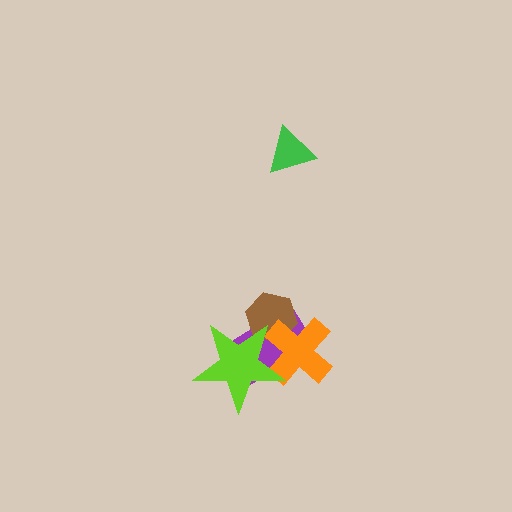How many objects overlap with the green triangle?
0 objects overlap with the green triangle.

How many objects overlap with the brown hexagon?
3 objects overlap with the brown hexagon.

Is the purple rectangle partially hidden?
Yes, it is partially covered by another shape.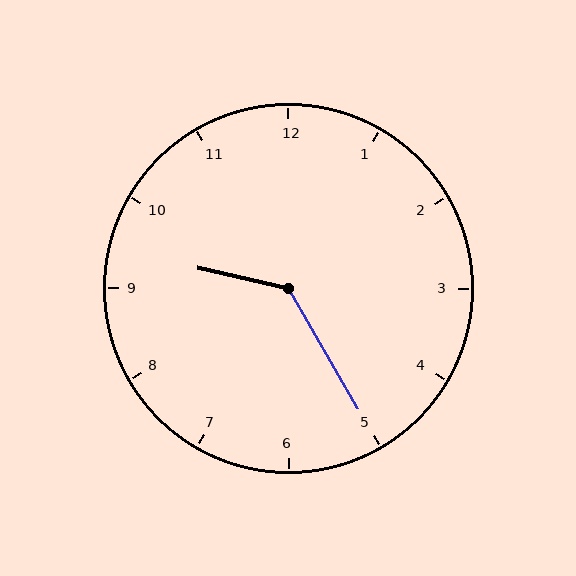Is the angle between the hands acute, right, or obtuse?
It is obtuse.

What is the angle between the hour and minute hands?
Approximately 132 degrees.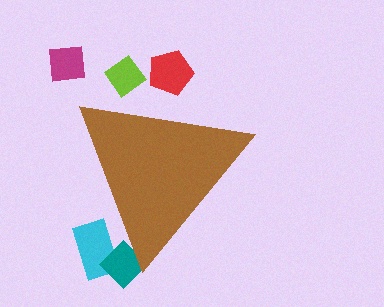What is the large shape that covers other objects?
A brown triangle.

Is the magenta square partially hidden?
No, the magenta square is fully visible.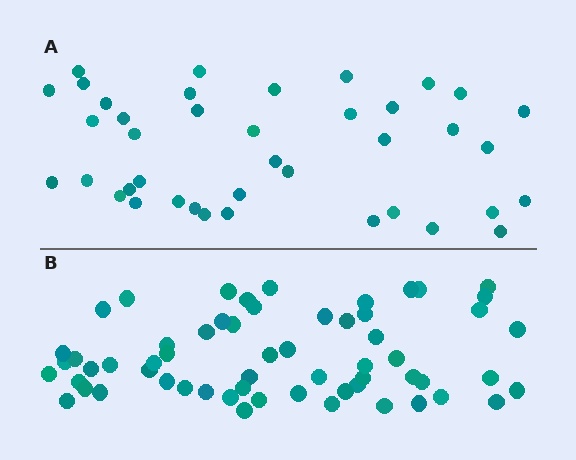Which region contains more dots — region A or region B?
Region B (the bottom region) has more dots.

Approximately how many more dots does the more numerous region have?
Region B has approximately 20 more dots than region A.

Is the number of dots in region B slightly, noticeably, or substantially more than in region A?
Region B has substantially more. The ratio is roughly 1.5 to 1.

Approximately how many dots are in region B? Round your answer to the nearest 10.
About 60 dots.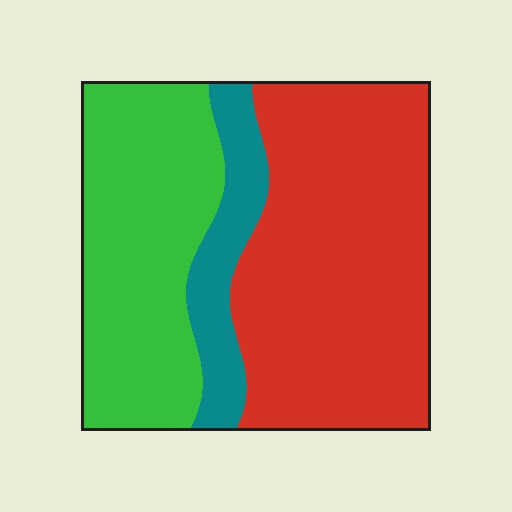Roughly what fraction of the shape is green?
Green covers roughly 35% of the shape.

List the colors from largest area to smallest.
From largest to smallest: red, green, teal.